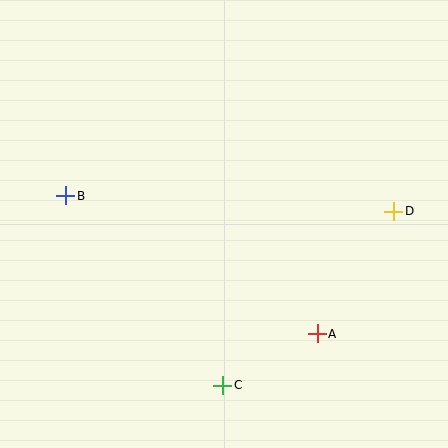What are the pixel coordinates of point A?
Point A is at (317, 334).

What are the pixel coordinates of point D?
Point D is at (394, 211).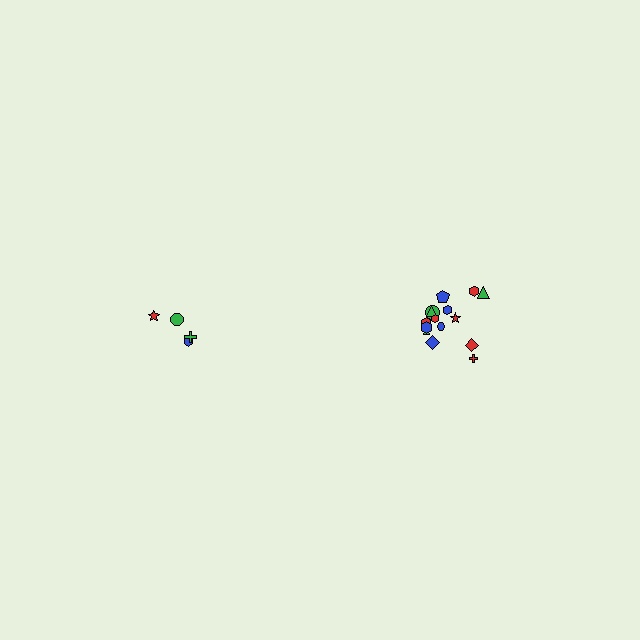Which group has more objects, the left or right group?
The right group.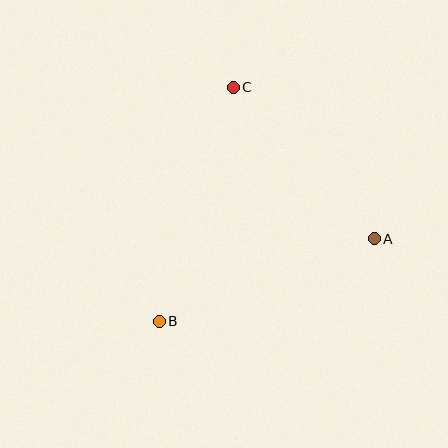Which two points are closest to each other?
Points A and C are closest to each other.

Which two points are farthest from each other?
Points B and C are farthest from each other.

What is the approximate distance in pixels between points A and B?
The distance between A and B is approximately 231 pixels.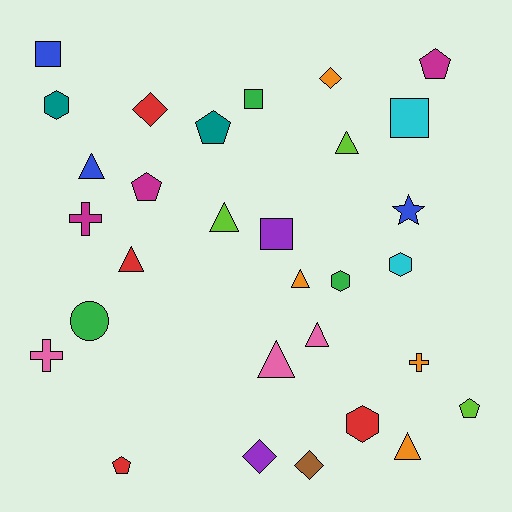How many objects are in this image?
There are 30 objects.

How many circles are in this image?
There is 1 circle.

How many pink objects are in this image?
There are 3 pink objects.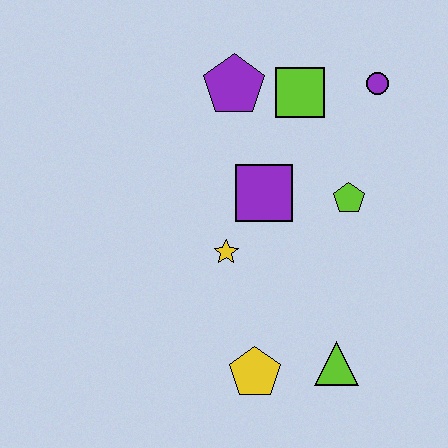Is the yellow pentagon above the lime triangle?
No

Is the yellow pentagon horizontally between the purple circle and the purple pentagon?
Yes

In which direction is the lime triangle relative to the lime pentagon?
The lime triangle is below the lime pentagon.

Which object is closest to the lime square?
The purple pentagon is closest to the lime square.